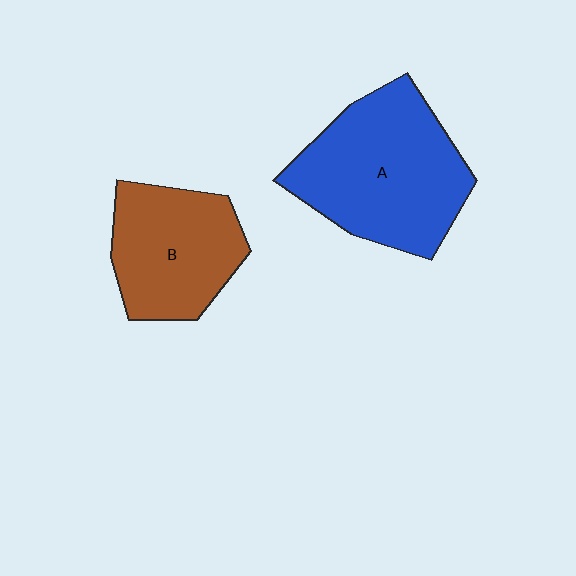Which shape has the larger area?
Shape A (blue).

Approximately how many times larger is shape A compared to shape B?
Approximately 1.4 times.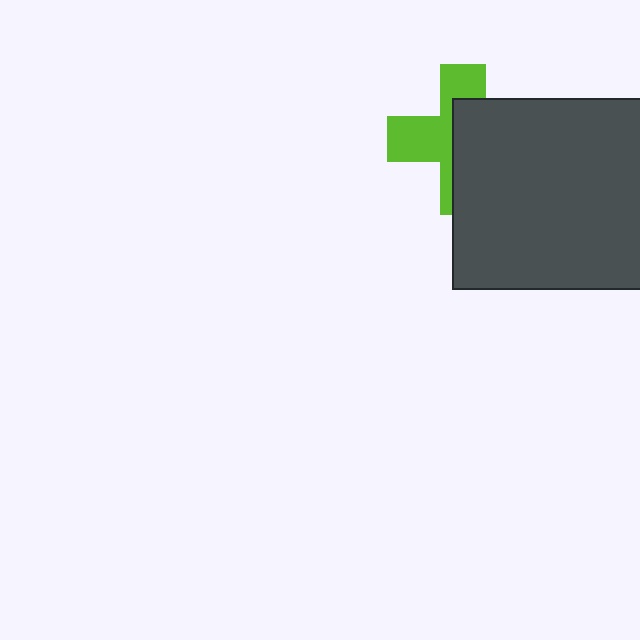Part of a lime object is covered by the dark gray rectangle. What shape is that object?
It is a cross.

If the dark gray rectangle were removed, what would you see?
You would see the complete lime cross.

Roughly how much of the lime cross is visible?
About half of it is visible (roughly 46%).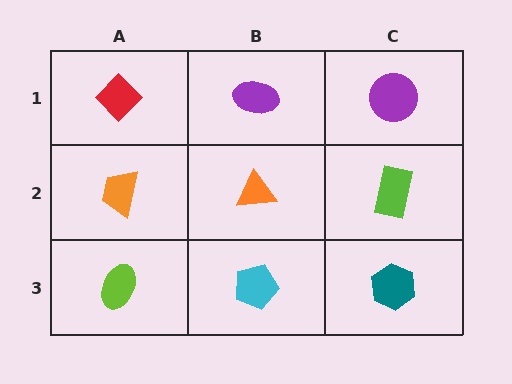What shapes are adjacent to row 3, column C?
A lime rectangle (row 2, column C), a cyan pentagon (row 3, column B).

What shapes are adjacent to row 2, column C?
A purple circle (row 1, column C), a teal hexagon (row 3, column C), an orange triangle (row 2, column B).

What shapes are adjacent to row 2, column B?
A purple ellipse (row 1, column B), a cyan pentagon (row 3, column B), an orange trapezoid (row 2, column A), a lime rectangle (row 2, column C).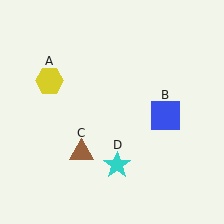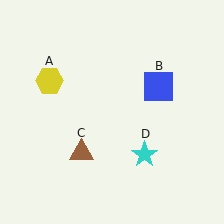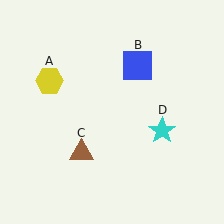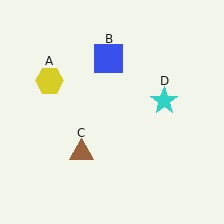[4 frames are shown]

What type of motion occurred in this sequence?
The blue square (object B), cyan star (object D) rotated counterclockwise around the center of the scene.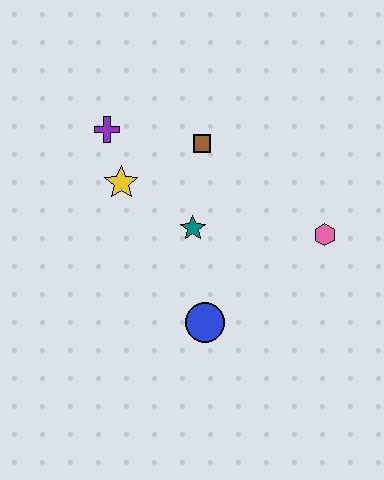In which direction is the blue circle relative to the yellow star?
The blue circle is below the yellow star.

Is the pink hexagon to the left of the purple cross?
No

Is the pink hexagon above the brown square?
No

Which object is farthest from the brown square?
The blue circle is farthest from the brown square.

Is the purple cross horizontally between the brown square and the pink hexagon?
No